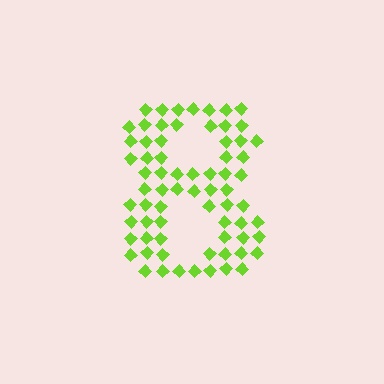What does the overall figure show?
The overall figure shows the digit 8.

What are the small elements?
The small elements are diamonds.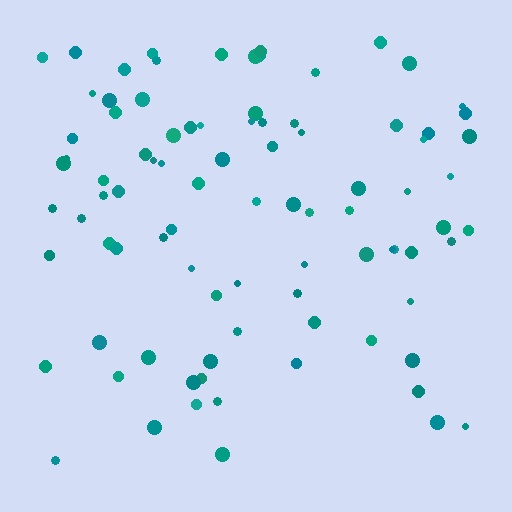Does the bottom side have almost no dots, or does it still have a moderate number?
Still a moderate number, just noticeably fewer than the top.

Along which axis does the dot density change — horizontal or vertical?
Vertical.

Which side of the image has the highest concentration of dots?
The top.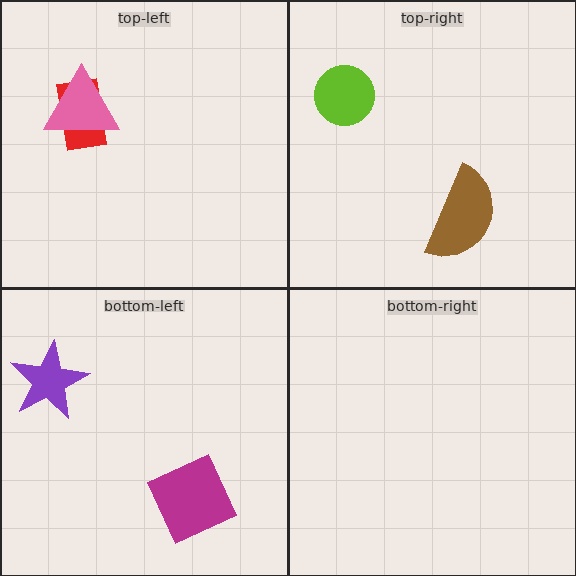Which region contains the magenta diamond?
The bottom-left region.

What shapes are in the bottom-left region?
The purple star, the magenta diamond.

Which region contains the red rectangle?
The top-left region.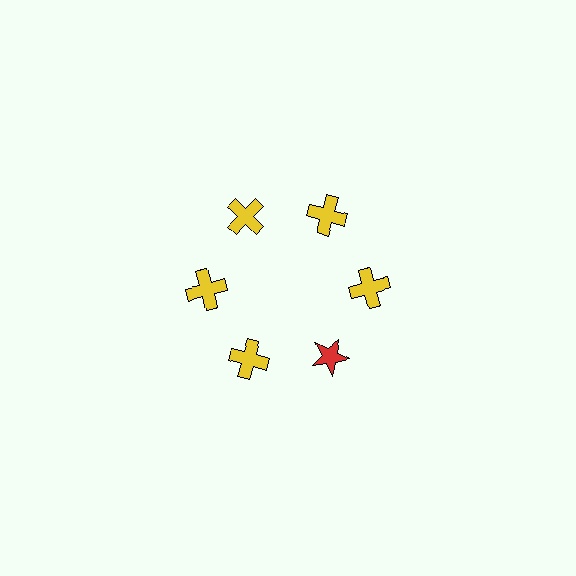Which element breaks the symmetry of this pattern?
The red star at roughly the 5 o'clock position breaks the symmetry. All other shapes are yellow crosses.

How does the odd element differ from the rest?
It differs in both color (red instead of yellow) and shape (star instead of cross).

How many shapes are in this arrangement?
There are 6 shapes arranged in a ring pattern.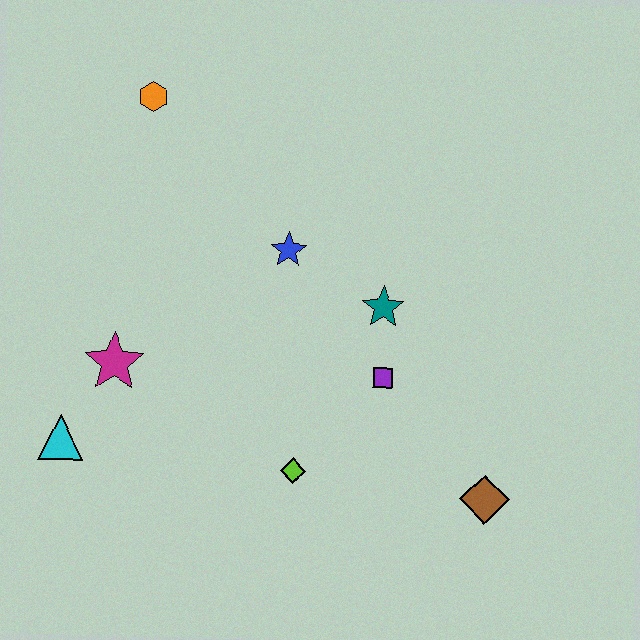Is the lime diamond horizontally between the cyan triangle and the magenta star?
No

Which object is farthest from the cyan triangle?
The brown diamond is farthest from the cyan triangle.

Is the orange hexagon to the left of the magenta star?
No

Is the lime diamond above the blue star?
No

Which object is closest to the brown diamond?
The purple square is closest to the brown diamond.